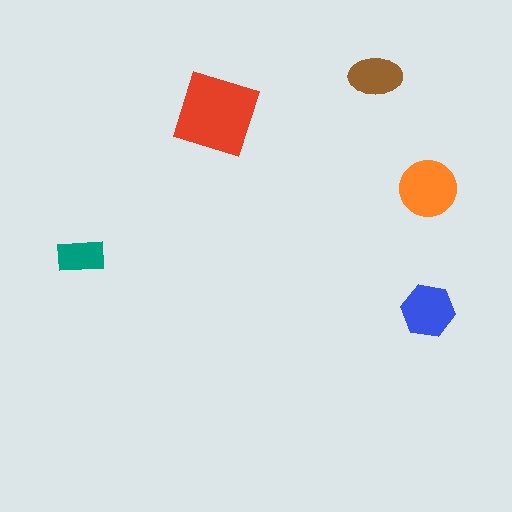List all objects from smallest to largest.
The teal rectangle, the brown ellipse, the blue hexagon, the orange circle, the red diamond.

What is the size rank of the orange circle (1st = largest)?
2nd.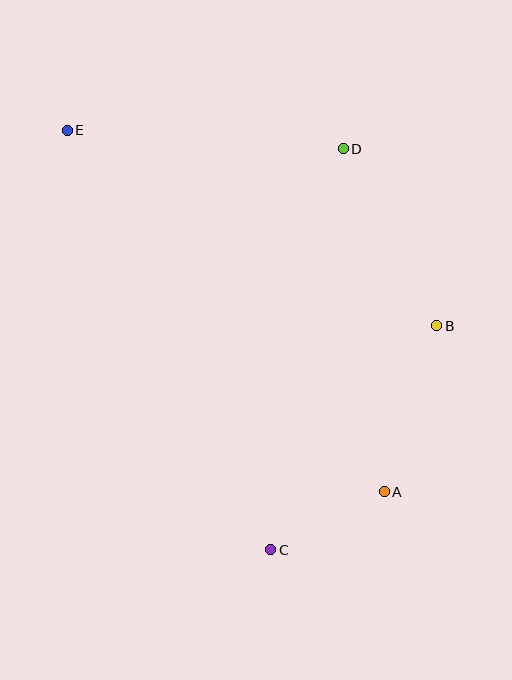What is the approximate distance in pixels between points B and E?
The distance between B and E is approximately 418 pixels.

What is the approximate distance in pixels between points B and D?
The distance between B and D is approximately 200 pixels.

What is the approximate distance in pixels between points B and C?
The distance between B and C is approximately 279 pixels.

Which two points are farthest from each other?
Points A and E are farthest from each other.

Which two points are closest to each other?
Points A and C are closest to each other.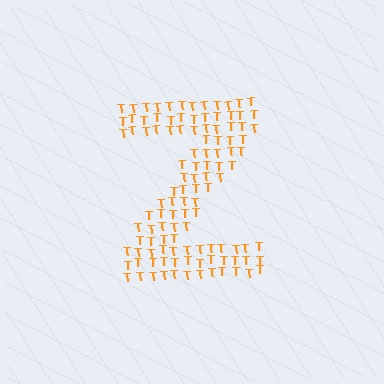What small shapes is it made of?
It is made of small letter T's.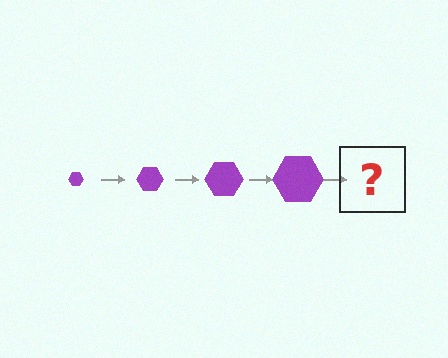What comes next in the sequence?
The next element should be a purple hexagon, larger than the previous one.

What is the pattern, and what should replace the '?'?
The pattern is that the hexagon gets progressively larger each step. The '?' should be a purple hexagon, larger than the previous one.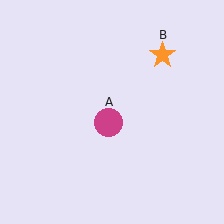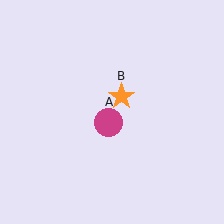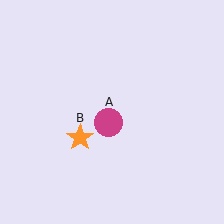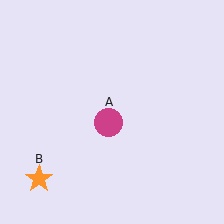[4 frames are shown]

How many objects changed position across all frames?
1 object changed position: orange star (object B).